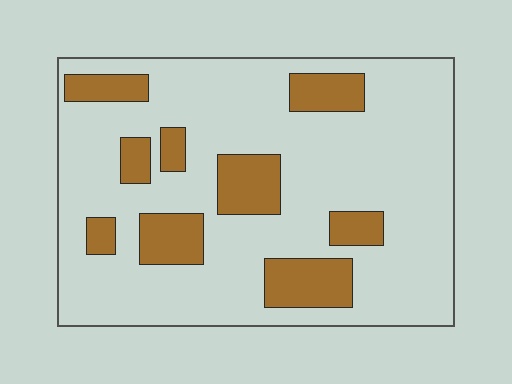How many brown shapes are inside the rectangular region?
9.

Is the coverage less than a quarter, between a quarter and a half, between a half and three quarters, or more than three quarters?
Less than a quarter.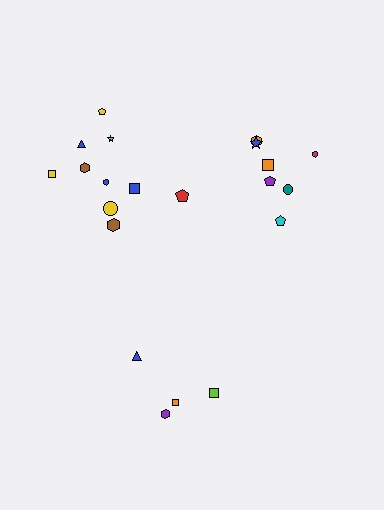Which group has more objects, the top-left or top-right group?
The top-left group.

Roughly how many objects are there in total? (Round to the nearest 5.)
Roughly 20 objects in total.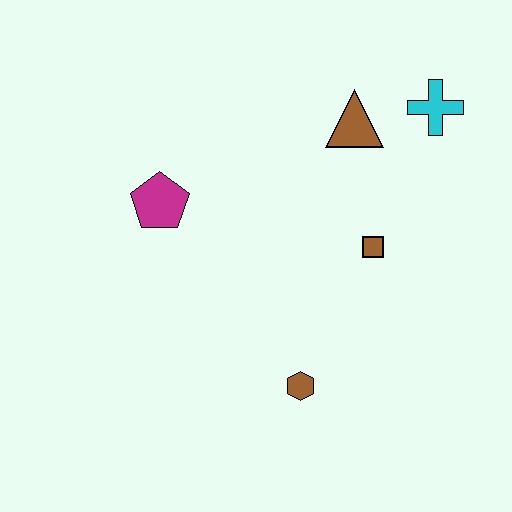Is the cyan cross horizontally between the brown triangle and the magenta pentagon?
No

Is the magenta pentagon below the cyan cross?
Yes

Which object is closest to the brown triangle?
The cyan cross is closest to the brown triangle.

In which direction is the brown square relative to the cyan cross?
The brown square is below the cyan cross.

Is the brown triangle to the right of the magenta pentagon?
Yes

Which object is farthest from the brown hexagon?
The cyan cross is farthest from the brown hexagon.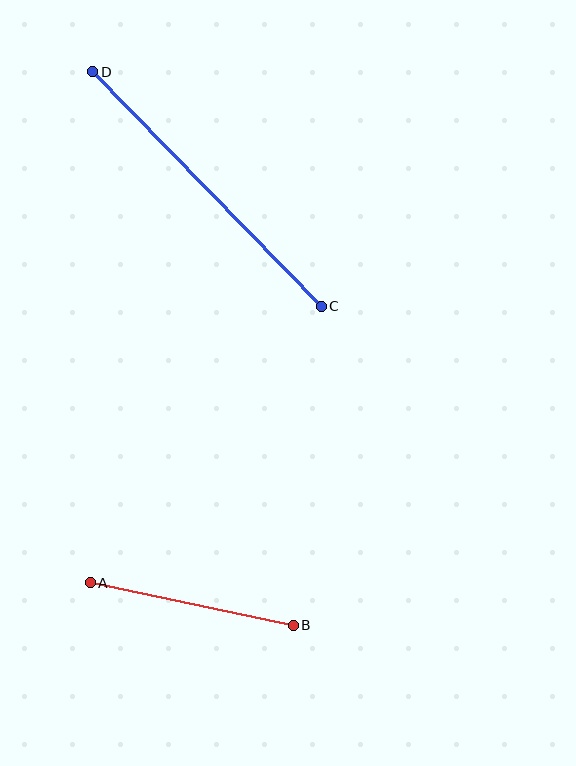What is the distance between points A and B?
The distance is approximately 207 pixels.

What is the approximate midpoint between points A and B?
The midpoint is at approximately (192, 604) pixels.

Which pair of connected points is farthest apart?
Points C and D are farthest apart.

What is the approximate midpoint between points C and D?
The midpoint is at approximately (207, 189) pixels.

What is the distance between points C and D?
The distance is approximately 327 pixels.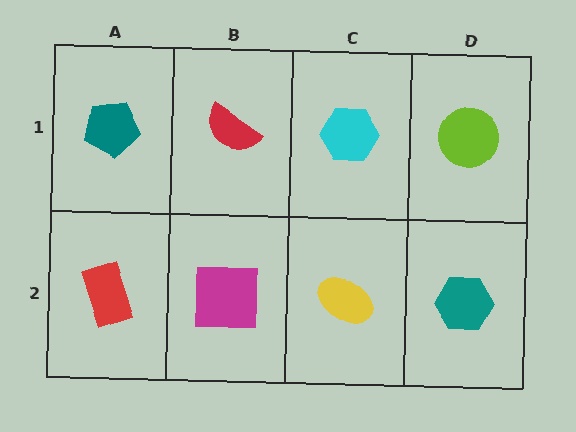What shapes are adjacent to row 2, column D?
A lime circle (row 1, column D), a yellow ellipse (row 2, column C).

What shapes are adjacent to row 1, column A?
A red rectangle (row 2, column A), a red semicircle (row 1, column B).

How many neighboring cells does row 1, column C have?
3.